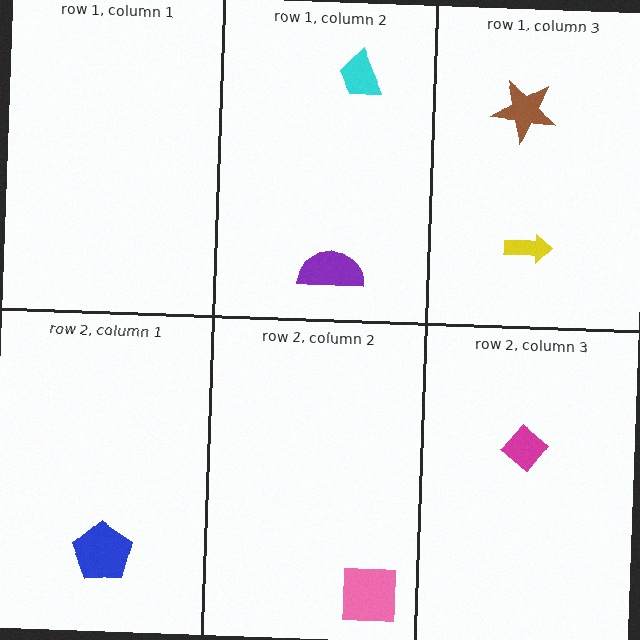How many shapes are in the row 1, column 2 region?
2.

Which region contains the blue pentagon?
The row 2, column 1 region.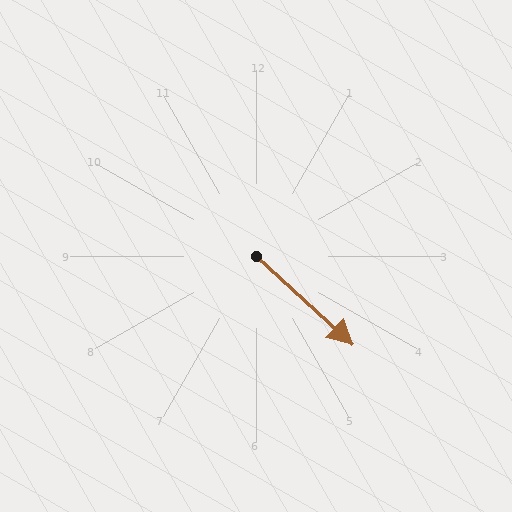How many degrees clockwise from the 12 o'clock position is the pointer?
Approximately 133 degrees.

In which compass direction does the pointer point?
Southeast.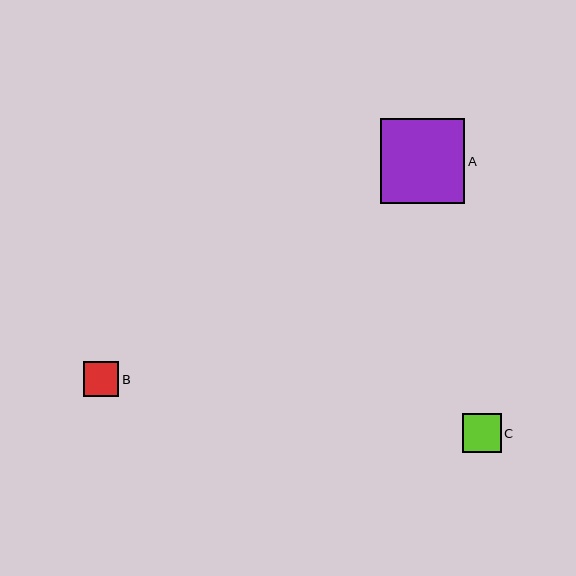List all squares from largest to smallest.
From largest to smallest: A, C, B.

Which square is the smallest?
Square B is the smallest with a size of approximately 35 pixels.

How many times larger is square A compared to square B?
Square A is approximately 2.4 times the size of square B.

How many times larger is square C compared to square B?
Square C is approximately 1.1 times the size of square B.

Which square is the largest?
Square A is the largest with a size of approximately 84 pixels.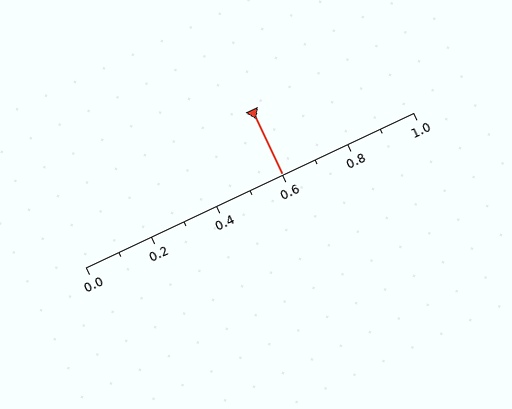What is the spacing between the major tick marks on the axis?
The major ticks are spaced 0.2 apart.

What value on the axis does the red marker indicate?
The marker indicates approximately 0.6.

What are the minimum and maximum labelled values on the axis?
The axis runs from 0.0 to 1.0.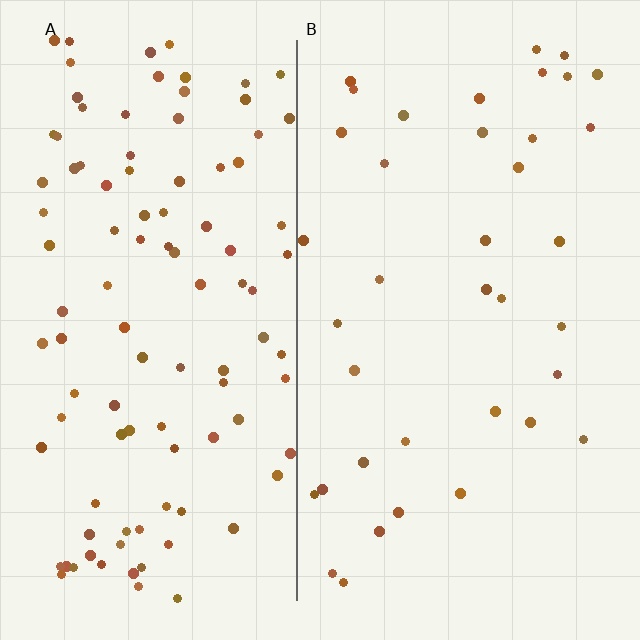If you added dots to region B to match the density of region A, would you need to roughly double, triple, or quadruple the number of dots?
Approximately triple.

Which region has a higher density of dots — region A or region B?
A (the left).